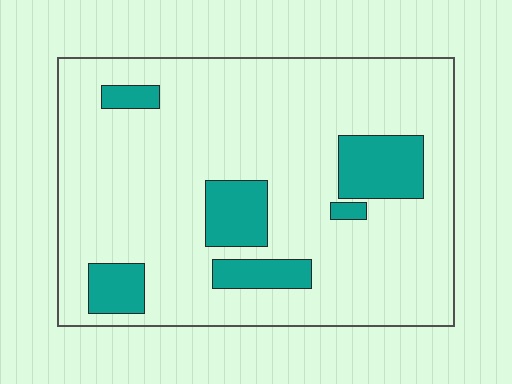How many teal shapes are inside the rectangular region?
6.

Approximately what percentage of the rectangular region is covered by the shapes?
Approximately 15%.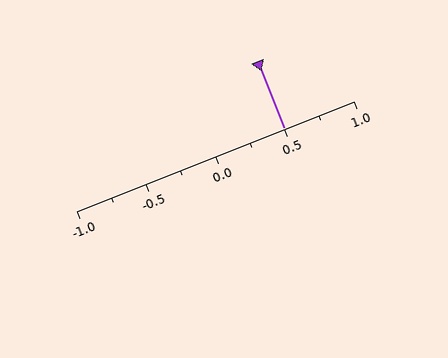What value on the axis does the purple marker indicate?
The marker indicates approximately 0.5.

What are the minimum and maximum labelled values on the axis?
The axis runs from -1.0 to 1.0.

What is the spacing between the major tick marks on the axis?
The major ticks are spaced 0.5 apart.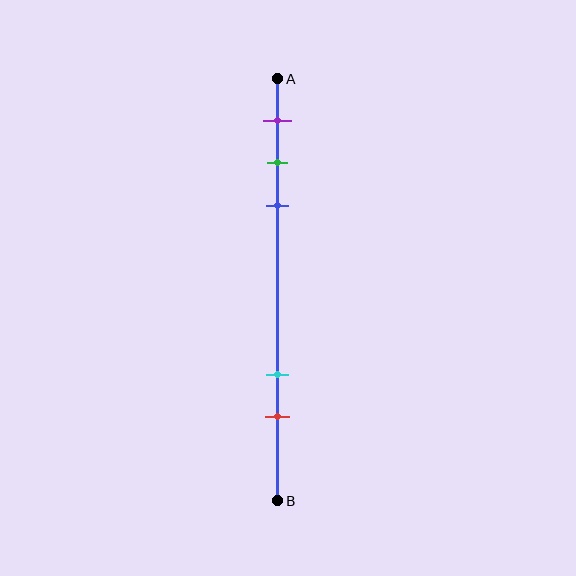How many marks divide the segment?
There are 5 marks dividing the segment.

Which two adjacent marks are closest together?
The green and blue marks are the closest adjacent pair.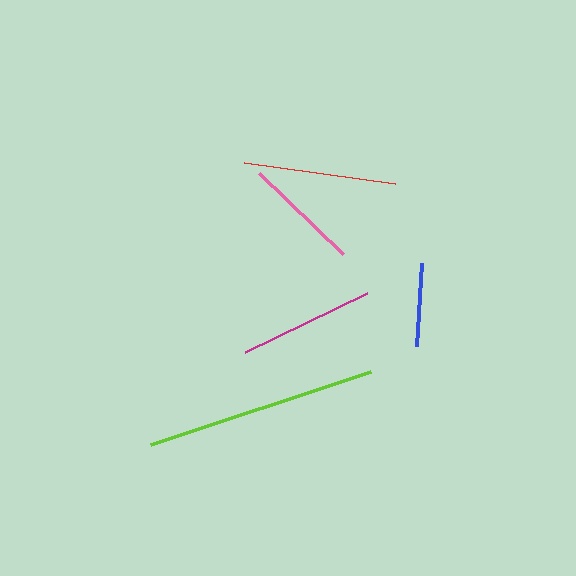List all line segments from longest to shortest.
From longest to shortest: lime, red, magenta, pink, blue.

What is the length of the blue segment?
The blue segment is approximately 83 pixels long.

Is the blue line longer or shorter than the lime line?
The lime line is longer than the blue line.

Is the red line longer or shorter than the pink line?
The red line is longer than the pink line.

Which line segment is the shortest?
The blue line is the shortest at approximately 83 pixels.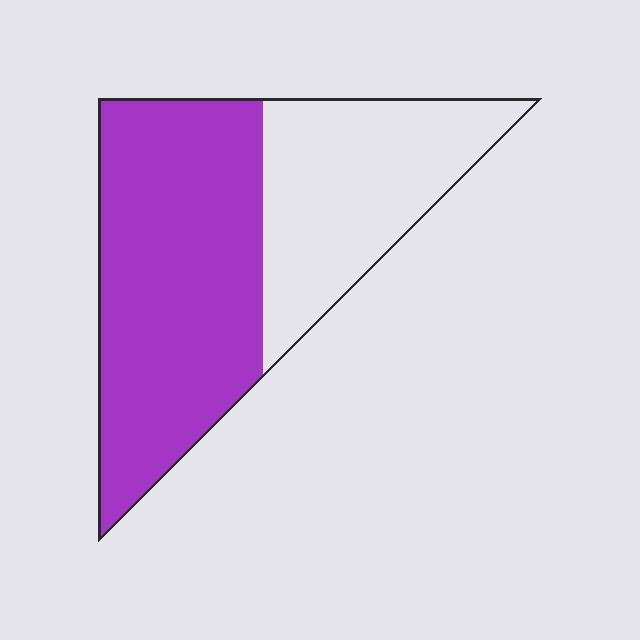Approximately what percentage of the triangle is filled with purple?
Approximately 60%.